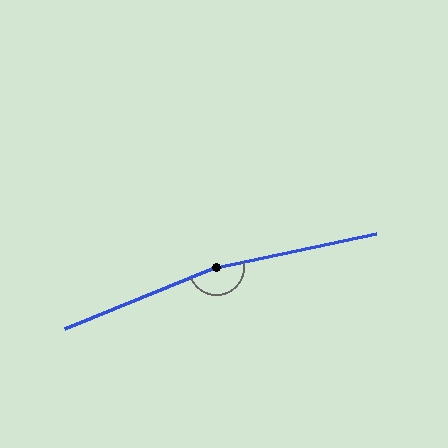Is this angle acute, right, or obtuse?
It is obtuse.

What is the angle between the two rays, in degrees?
Approximately 170 degrees.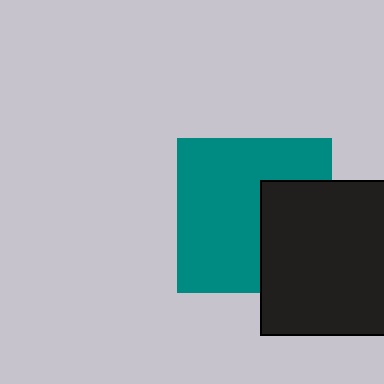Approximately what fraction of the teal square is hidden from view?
Roughly 34% of the teal square is hidden behind the black rectangle.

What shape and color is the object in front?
The object in front is a black rectangle.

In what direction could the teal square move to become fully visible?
The teal square could move left. That would shift it out from behind the black rectangle entirely.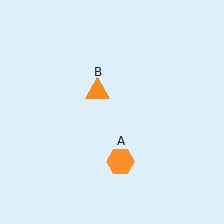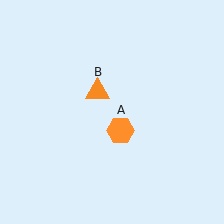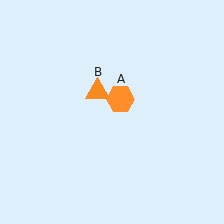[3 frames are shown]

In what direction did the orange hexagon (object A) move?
The orange hexagon (object A) moved up.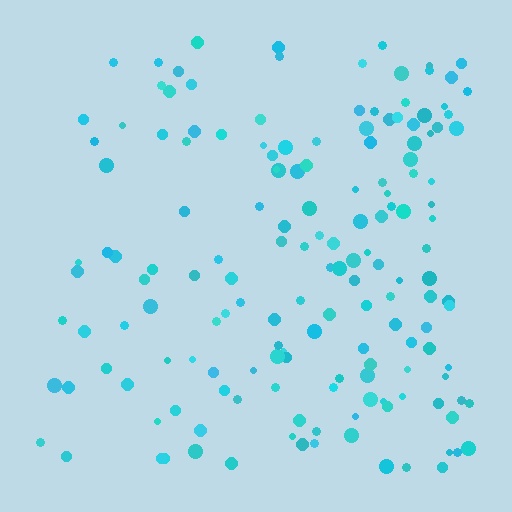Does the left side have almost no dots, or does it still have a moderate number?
Still a moderate number, just noticeably fewer than the right.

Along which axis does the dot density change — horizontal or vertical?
Horizontal.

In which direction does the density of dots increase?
From left to right, with the right side densest.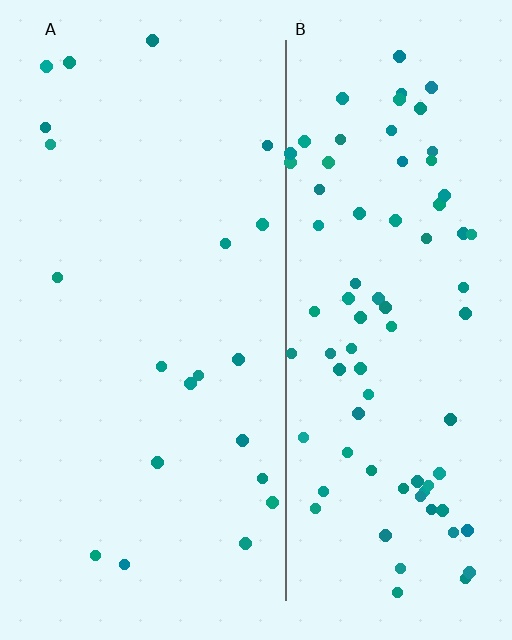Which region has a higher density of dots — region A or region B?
B (the right).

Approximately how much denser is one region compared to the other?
Approximately 4.0× — region B over region A.